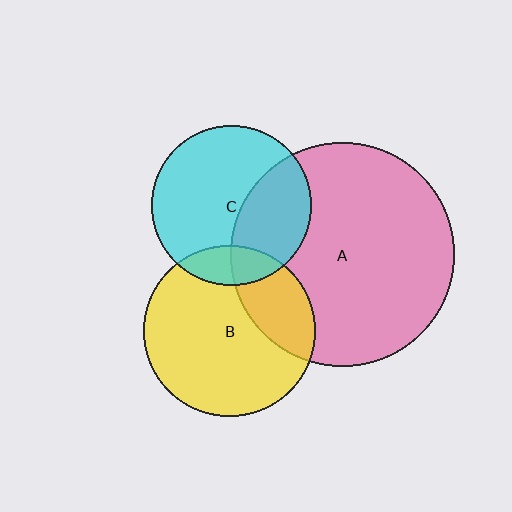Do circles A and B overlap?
Yes.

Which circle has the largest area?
Circle A (pink).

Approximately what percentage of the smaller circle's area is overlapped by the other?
Approximately 25%.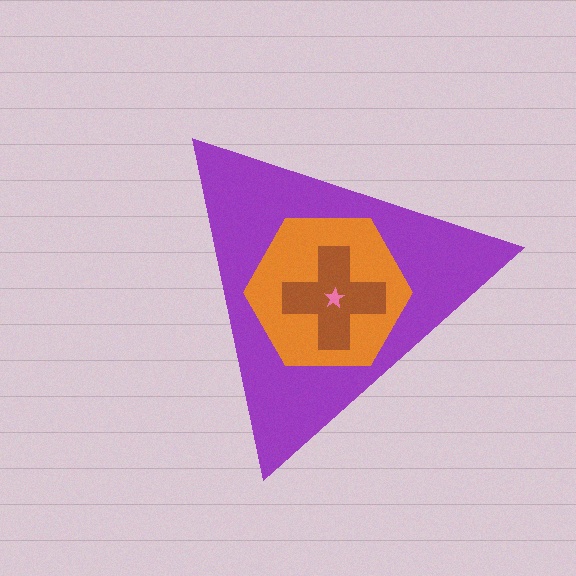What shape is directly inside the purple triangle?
The orange hexagon.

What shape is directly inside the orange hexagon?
The brown cross.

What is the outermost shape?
The purple triangle.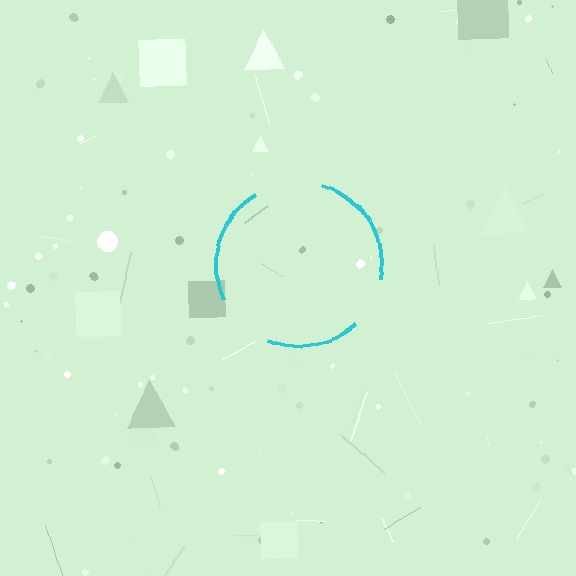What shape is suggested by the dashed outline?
The dashed outline suggests a circle.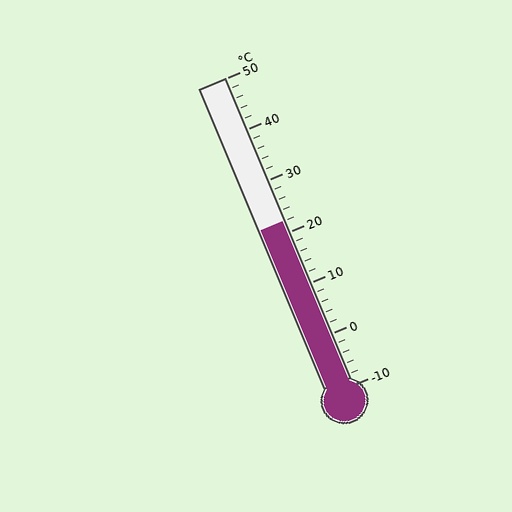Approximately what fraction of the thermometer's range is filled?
The thermometer is filled to approximately 55% of its range.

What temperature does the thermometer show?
The thermometer shows approximately 22°C.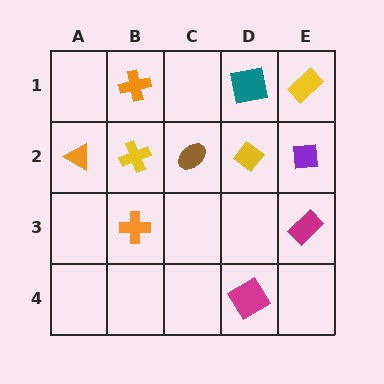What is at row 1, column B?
An orange cross.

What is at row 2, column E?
A purple square.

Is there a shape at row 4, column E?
No, that cell is empty.